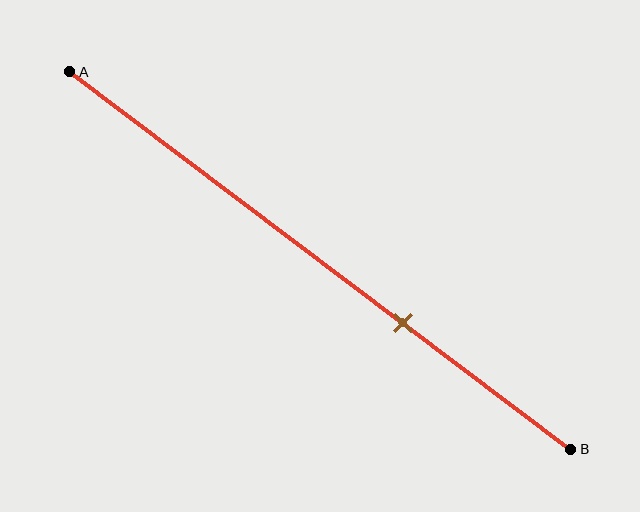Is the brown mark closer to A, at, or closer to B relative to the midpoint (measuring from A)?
The brown mark is closer to point B than the midpoint of segment AB.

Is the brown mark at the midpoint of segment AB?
No, the mark is at about 65% from A, not at the 50% midpoint.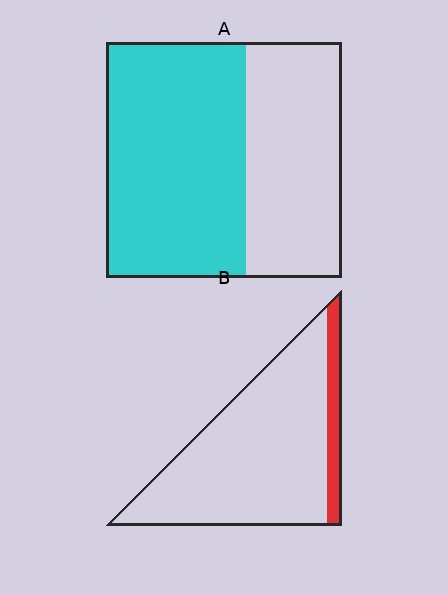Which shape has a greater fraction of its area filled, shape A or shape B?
Shape A.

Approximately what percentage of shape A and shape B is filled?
A is approximately 60% and B is approximately 10%.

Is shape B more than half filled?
No.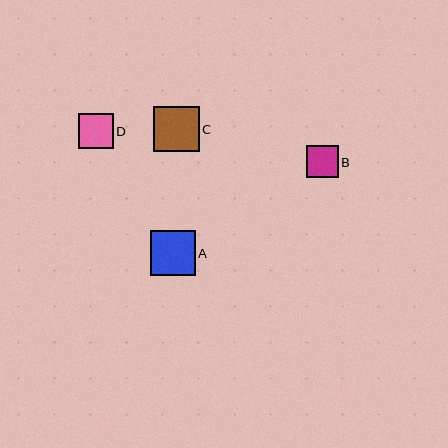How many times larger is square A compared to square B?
Square A is approximately 1.4 times the size of square B.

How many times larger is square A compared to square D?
Square A is approximately 1.3 times the size of square D.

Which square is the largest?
Square C is the largest with a size of approximately 46 pixels.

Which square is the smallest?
Square B is the smallest with a size of approximately 32 pixels.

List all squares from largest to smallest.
From largest to smallest: C, A, D, B.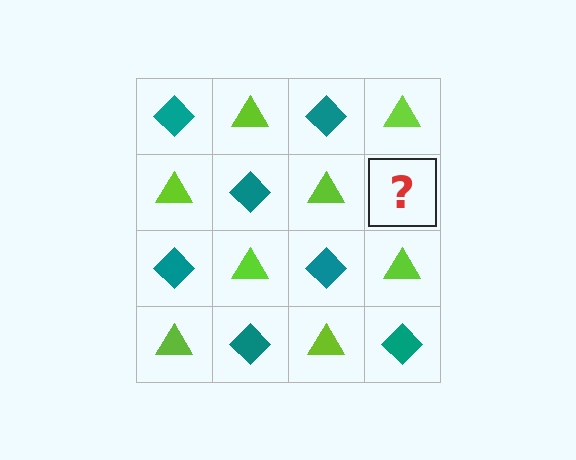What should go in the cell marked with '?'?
The missing cell should contain a teal diamond.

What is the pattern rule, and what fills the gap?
The rule is that it alternates teal diamond and lime triangle in a checkerboard pattern. The gap should be filled with a teal diamond.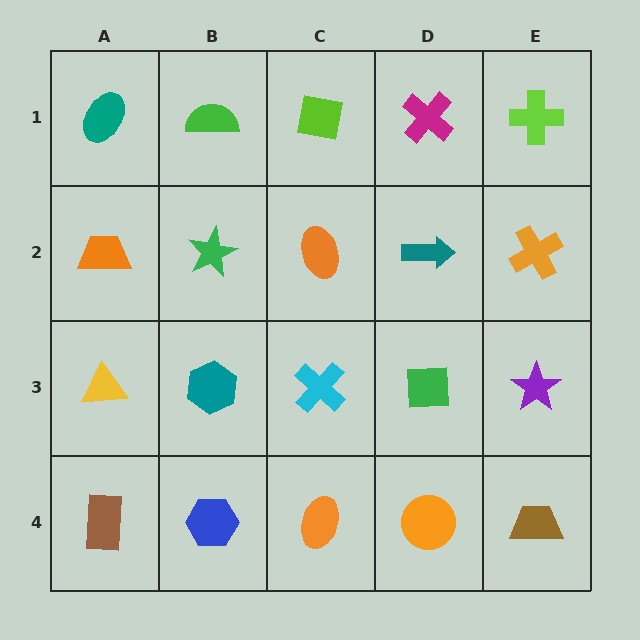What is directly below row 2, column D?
A green square.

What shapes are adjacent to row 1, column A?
An orange trapezoid (row 2, column A), a green semicircle (row 1, column B).